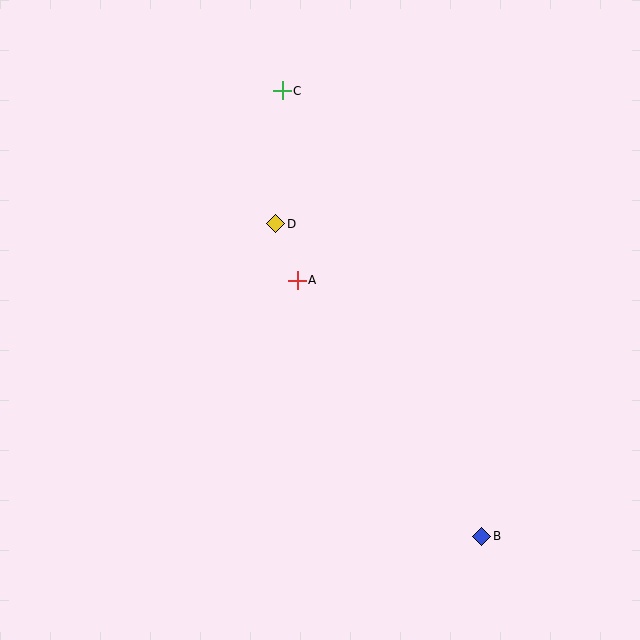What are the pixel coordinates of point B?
Point B is at (482, 536).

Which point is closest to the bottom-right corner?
Point B is closest to the bottom-right corner.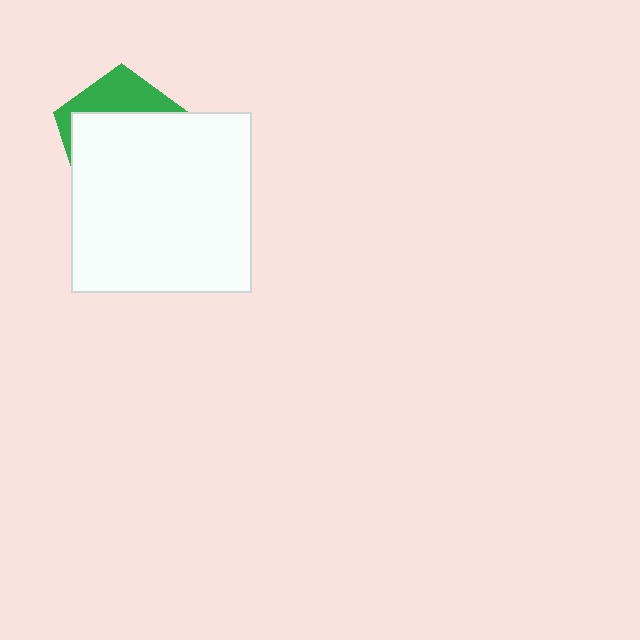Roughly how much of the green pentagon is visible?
A small part of it is visible (roughly 31%).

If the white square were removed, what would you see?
You would see the complete green pentagon.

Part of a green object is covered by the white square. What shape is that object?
It is a pentagon.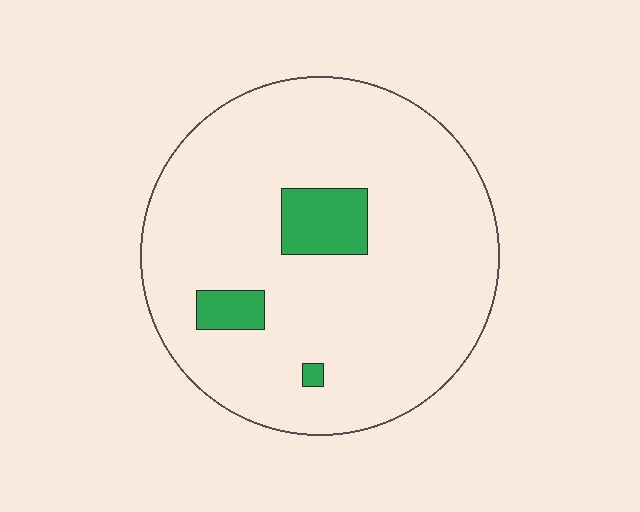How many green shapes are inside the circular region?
3.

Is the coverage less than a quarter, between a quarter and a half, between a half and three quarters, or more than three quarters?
Less than a quarter.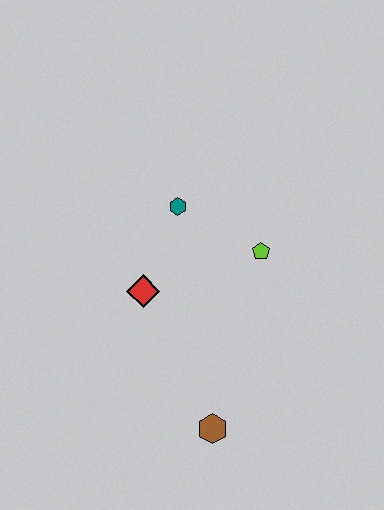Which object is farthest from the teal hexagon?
The brown hexagon is farthest from the teal hexagon.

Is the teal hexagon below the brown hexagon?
No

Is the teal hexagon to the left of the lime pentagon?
Yes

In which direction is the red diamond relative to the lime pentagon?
The red diamond is to the left of the lime pentagon.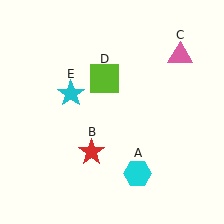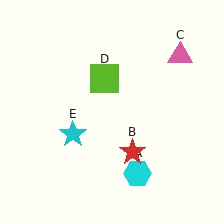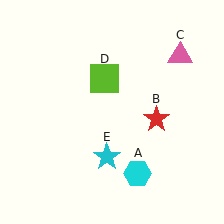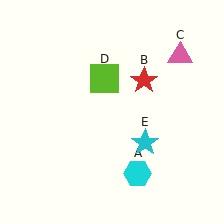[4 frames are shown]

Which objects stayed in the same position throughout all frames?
Cyan hexagon (object A) and pink triangle (object C) and lime square (object D) remained stationary.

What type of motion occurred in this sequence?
The red star (object B), cyan star (object E) rotated counterclockwise around the center of the scene.